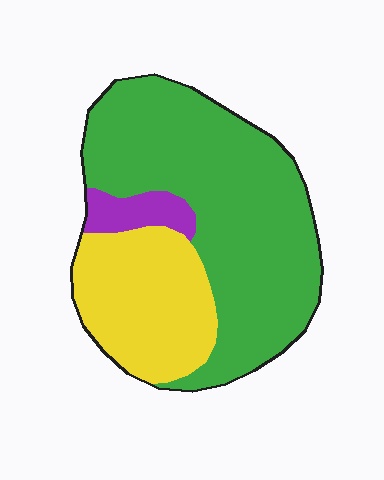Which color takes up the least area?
Purple, at roughly 5%.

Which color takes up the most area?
Green, at roughly 65%.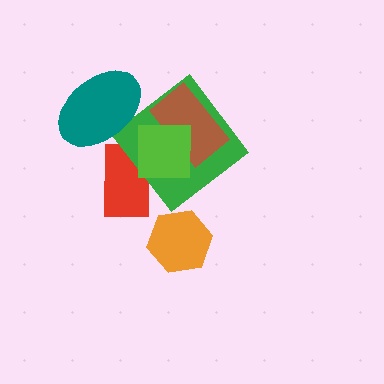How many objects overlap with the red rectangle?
2 objects overlap with the red rectangle.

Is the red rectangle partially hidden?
Yes, it is partially covered by another shape.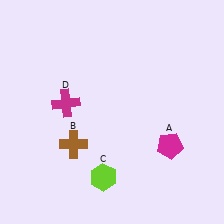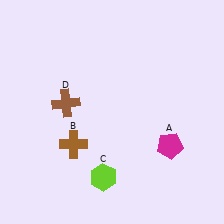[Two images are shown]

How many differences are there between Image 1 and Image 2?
There is 1 difference between the two images.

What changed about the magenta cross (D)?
In Image 1, D is magenta. In Image 2, it changed to brown.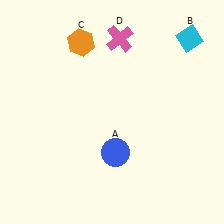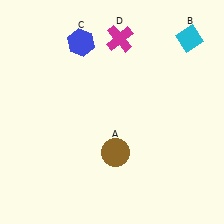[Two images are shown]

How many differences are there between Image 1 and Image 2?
There are 3 differences between the two images.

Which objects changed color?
A changed from blue to brown. C changed from orange to blue. D changed from pink to magenta.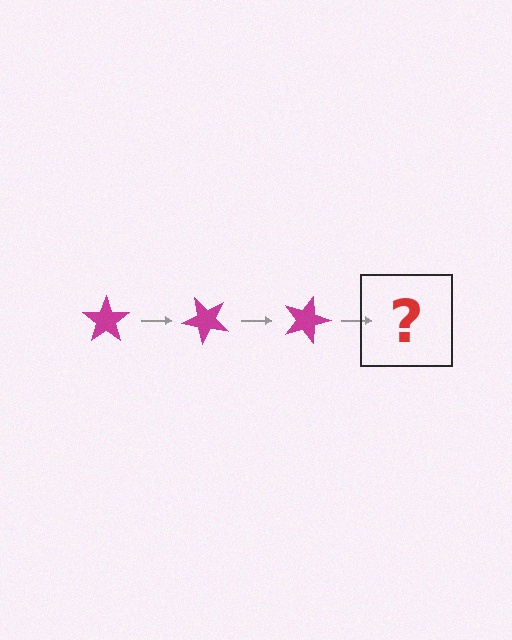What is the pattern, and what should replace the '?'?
The pattern is that the star rotates 45 degrees each step. The '?' should be a magenta star rotated 135 degrees.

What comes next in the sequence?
The next element should be a magenta star rotated 135 degrees.